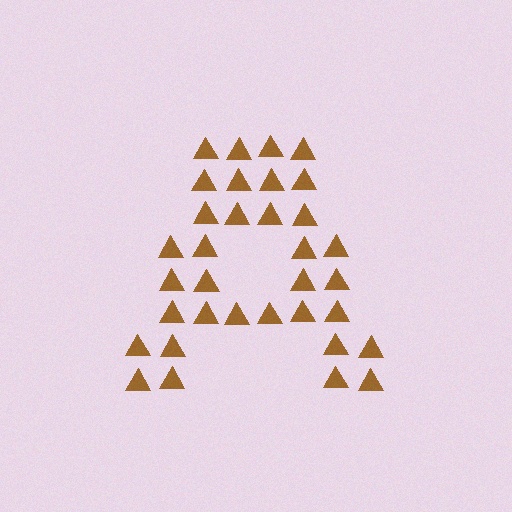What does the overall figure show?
The overall figure shows the letter A.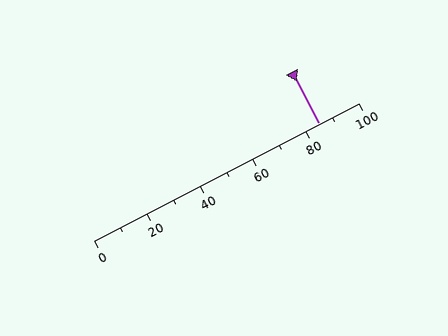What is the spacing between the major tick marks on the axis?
The major ticks are spaced 20 apart.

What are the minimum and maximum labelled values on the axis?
The axis runs from 0 to 100.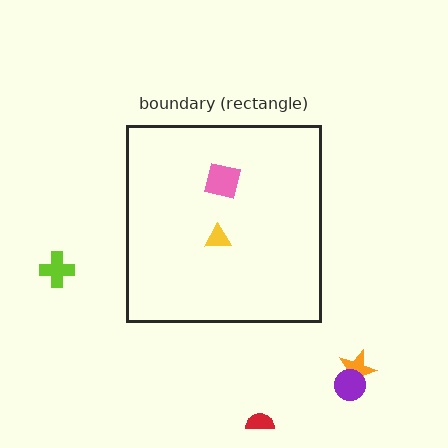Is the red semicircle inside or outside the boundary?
Outside.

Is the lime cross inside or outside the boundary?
Outside.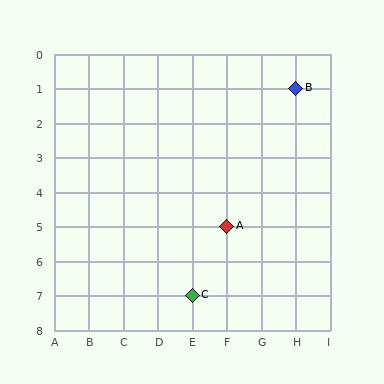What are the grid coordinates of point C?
Point C is at grid coordinates (E, 7).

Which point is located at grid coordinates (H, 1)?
Point B is at (H, 1).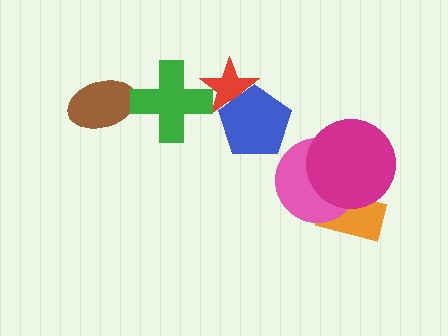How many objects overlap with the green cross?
1 object overlaps with the green cross.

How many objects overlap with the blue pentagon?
1 object overlaps with the blue pentagon.